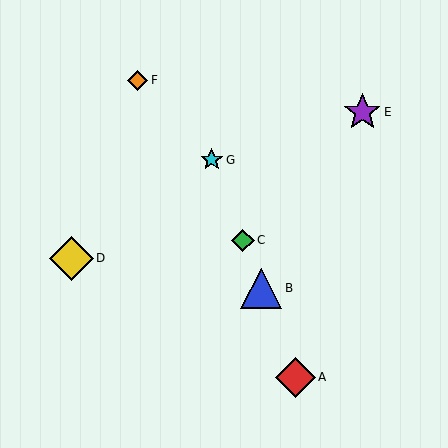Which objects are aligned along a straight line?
Objects A, B, C, G are aligned along a straight line.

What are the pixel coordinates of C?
Object C is at (243, 240).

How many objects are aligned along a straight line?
4 objects (A, B, C, G) are aligned along a straight line.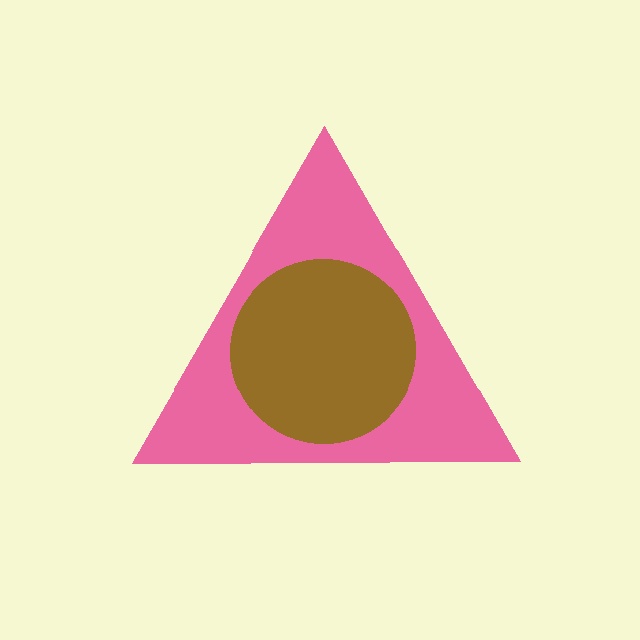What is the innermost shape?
The brown circle.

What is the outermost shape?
The pink triangle.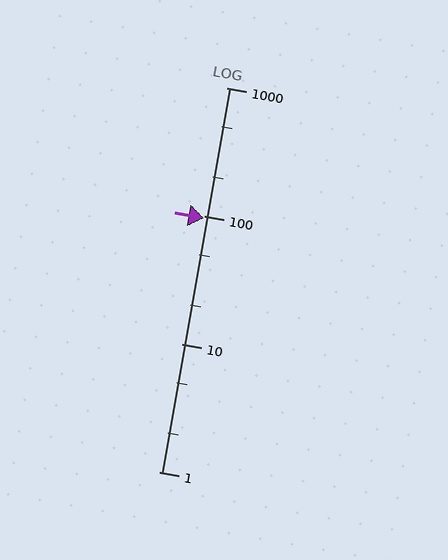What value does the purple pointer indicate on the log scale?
The pointer indicates approximately 95.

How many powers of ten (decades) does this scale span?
The scale spans 3 decades, from 1 to 1000.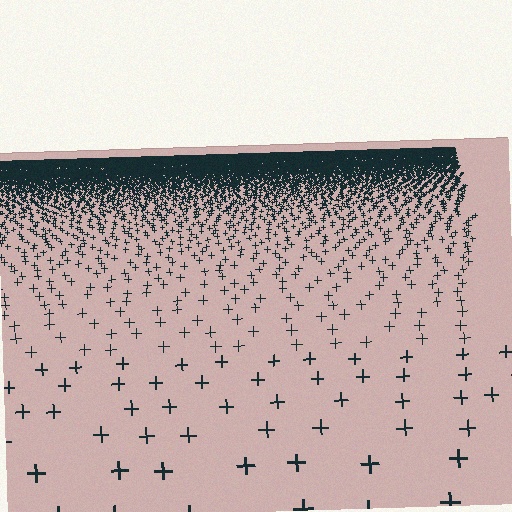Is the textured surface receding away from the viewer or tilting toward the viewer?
The surface is receding away from the viewer. Texture elements get smaller and denser toward the top.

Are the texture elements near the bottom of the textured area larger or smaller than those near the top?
Larger. Near the bottom, elements are closer to the viewer and appear at a bigger on-screen size.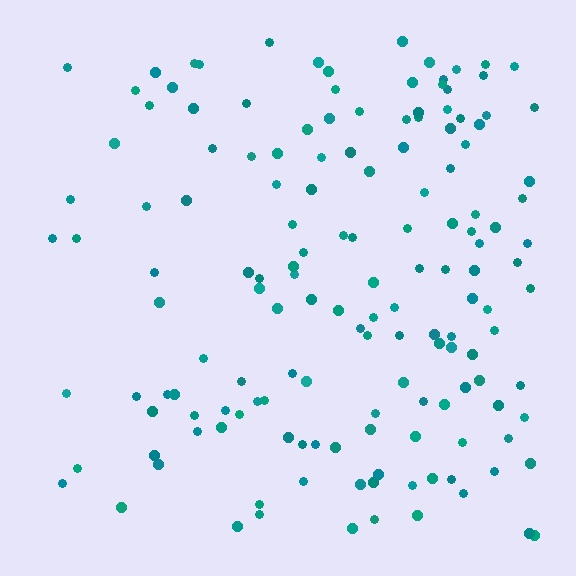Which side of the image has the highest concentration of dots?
The right.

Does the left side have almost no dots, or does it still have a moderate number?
Still a moderate number, just noticeably fewer than the right.